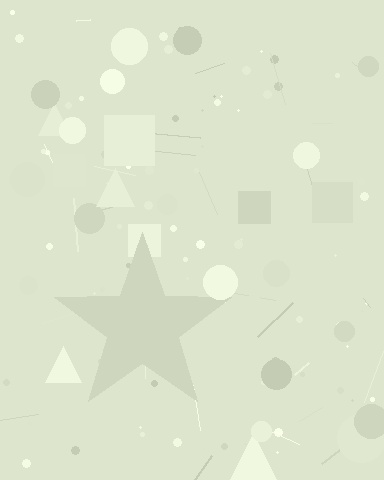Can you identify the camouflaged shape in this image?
The camouflaged shape is a star.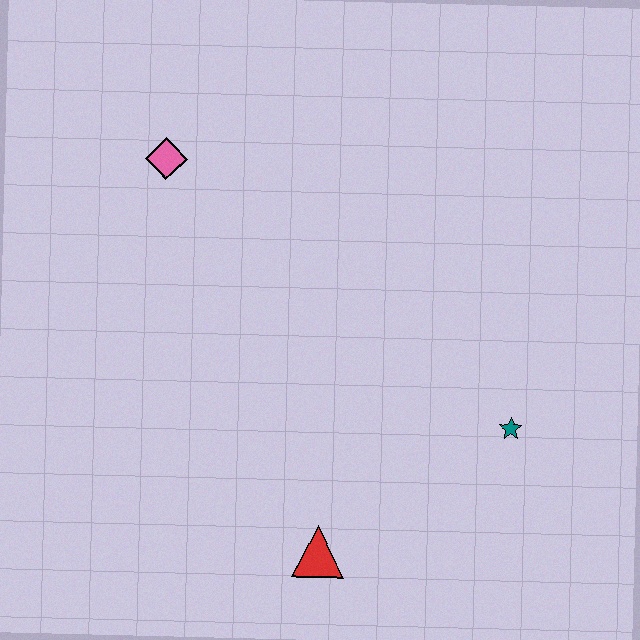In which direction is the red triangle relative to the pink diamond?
The red triangle is below the pink diamond.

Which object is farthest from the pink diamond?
The teal star is farthest from the pink diamond.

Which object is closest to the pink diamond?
The red triangle is closest to the pink diamond.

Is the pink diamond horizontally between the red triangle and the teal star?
No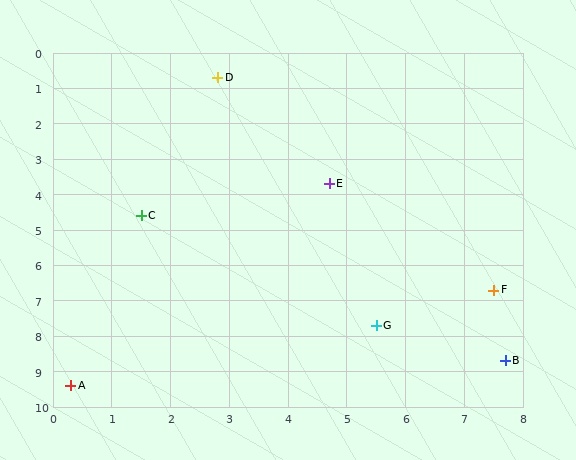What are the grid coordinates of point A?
Point A is at approximately (0.3, 9.4).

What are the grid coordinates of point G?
Point G is at approximately (5.5, 7.7).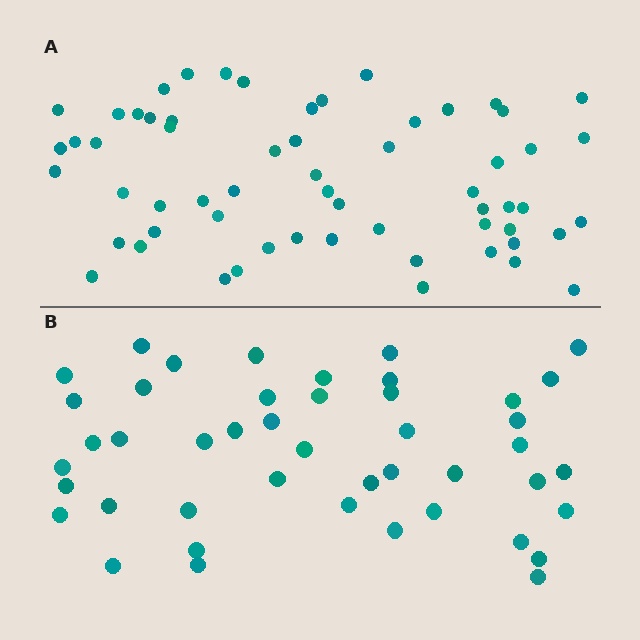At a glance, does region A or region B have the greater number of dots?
Region A (the top region) has more dots.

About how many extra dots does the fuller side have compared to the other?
Region A has approximately 15 more dots than region B.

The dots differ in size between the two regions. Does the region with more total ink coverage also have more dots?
No. Region B has more total ink coverage because its dots are larger, but region A actually contains more individual dots. Total area can be misleading — the number of items is what matters here.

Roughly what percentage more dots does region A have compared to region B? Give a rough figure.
About 35% more.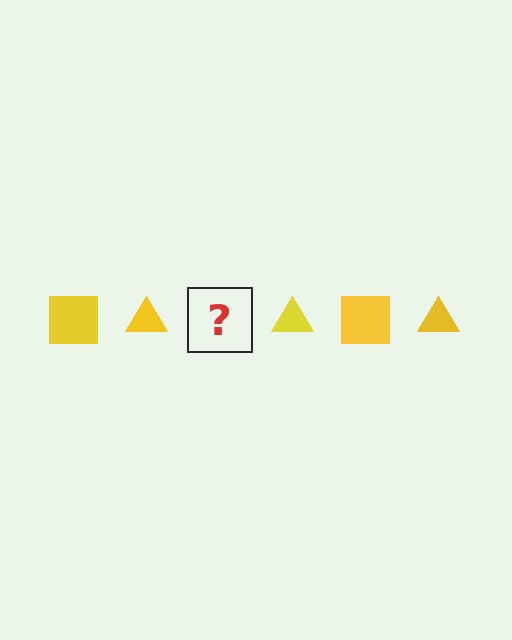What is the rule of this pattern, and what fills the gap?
The rule is that the pattern cycles through square, triangle shapes in yellow. The gap should be filled with a yellow square.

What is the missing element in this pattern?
The missing element is a yellow square.